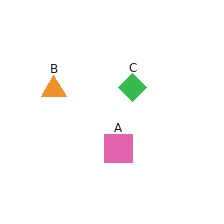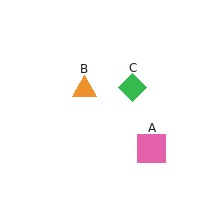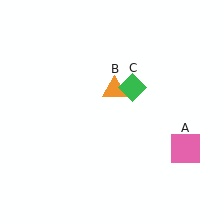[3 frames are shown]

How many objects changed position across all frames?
2 objects changed position: pink square (object A), orange triangle (object B).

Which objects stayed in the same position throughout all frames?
Green diamond (object C) remained stationary.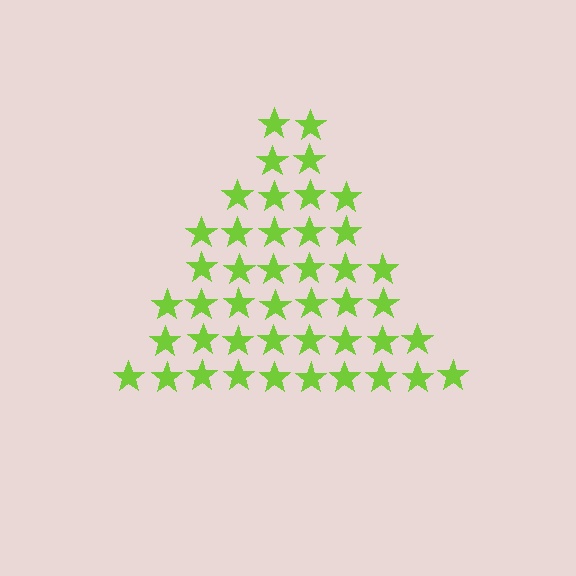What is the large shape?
The large shape is a triangle.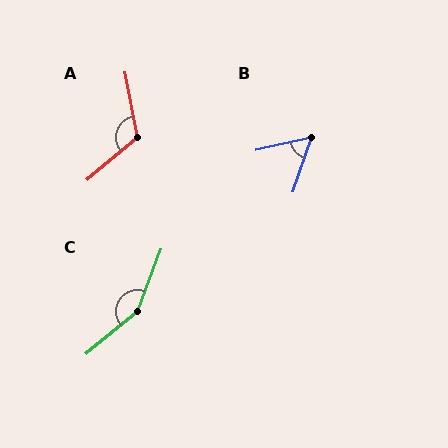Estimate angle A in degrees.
Approximately 119 degrees.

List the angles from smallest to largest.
B (59°), A (119°), C (150°).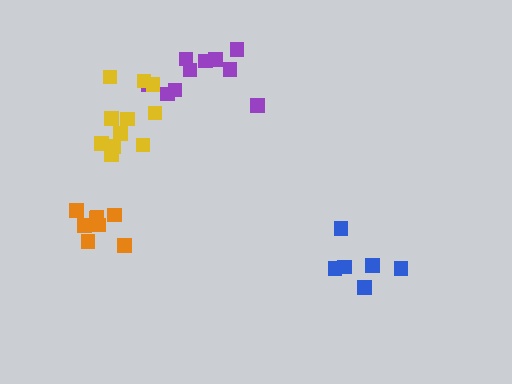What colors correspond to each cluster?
The clusters are colored: purple, blue, orange, yellow.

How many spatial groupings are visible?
There are 4 spatial groupings.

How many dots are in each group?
Group 1: 10 dots, Group 2: 6 dots, Group 3: 8 dots, Group 4: 11 dots (35 total).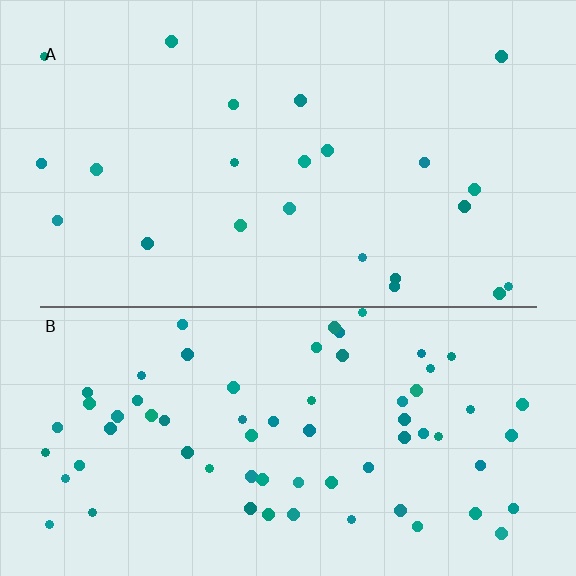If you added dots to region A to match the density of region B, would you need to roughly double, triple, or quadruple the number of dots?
Approximately triple.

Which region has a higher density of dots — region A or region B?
B (the bottom).